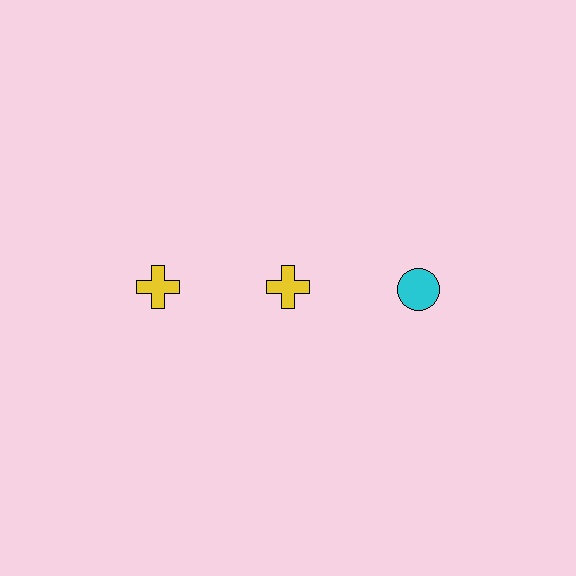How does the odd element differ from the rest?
It differs in both color (cyan instead of yellow) and shape (circle instead of cross).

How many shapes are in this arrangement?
There are 3 shapes arranged in a grid pattern.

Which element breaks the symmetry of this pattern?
The cyan circle in the top row, center column breaks the symmetry. All other shapes are yellow crosses.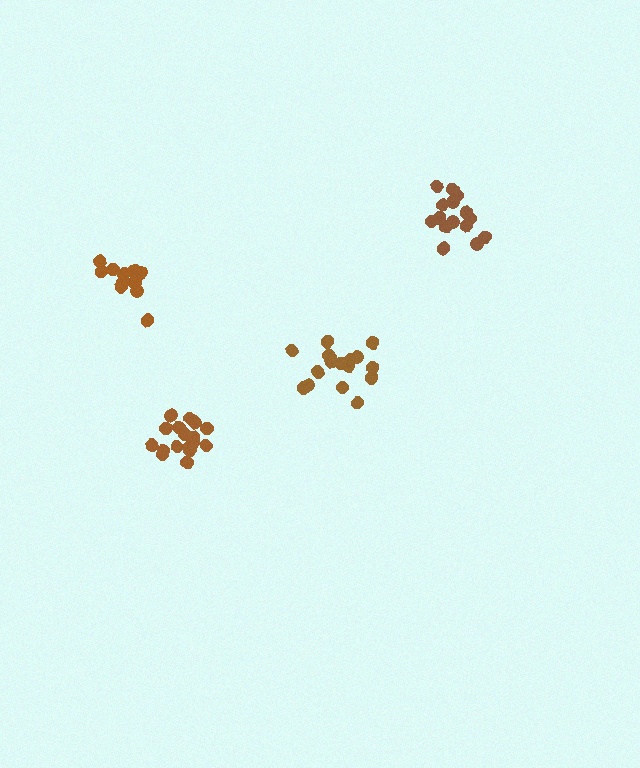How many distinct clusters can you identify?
There are 4 distinct clusters.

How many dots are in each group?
Group 1: 15 dots, Group 2: 13 dots, Group 3: 17 dots, Group 4: 17 dots (62 total).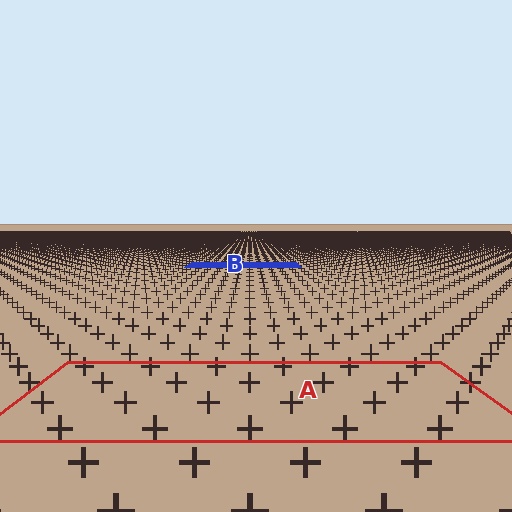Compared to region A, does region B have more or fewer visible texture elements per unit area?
Region B has more texture elements per unit area — they are packed more densely because it is farther away.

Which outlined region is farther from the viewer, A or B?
Region B is farther from the viewer — the texture elements inside it appear smaller and more densely packed.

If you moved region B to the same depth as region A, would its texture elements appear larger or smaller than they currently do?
They would appear larger. At a closer depth, the same texture elements are projected at a bigger on-screen size.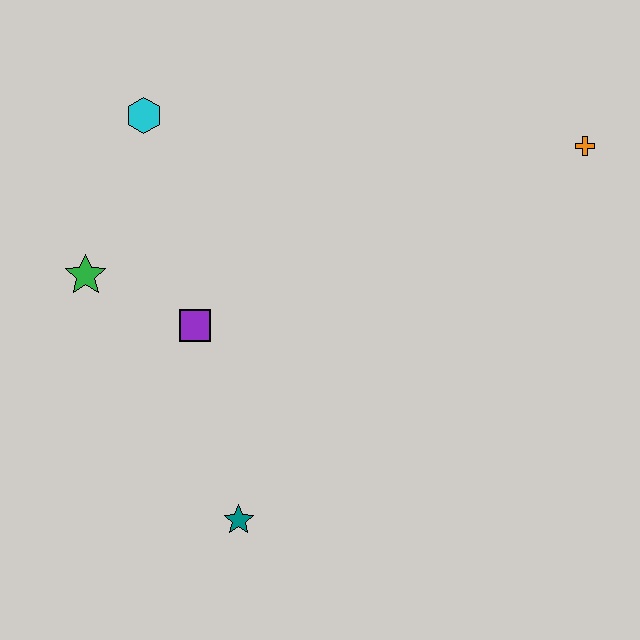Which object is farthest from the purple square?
The orange cross is farthest from the purple square.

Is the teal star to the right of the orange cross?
No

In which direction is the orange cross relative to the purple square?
The orange cross is to the right of the purple square.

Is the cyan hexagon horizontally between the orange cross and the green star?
Yes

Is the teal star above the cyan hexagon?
No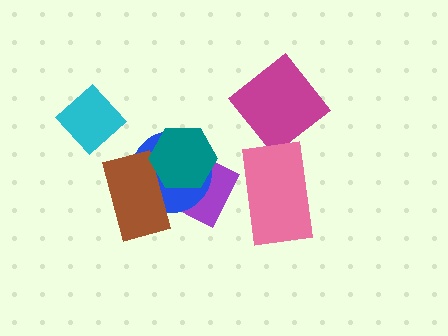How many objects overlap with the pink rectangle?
1 object overlaps with the pink rectangle.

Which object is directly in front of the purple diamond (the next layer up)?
The blue circle is directly in front of the purple diamond.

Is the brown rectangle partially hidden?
Yes, it is partially covered by another shape.